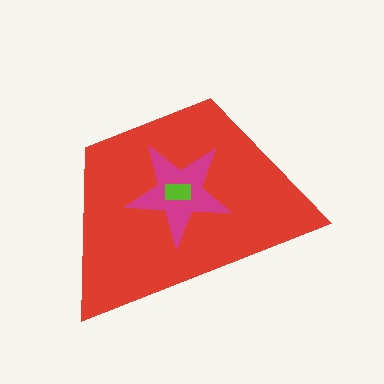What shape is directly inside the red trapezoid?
The magenta star.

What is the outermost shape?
The red trapezoid.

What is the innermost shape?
The lime rectangle.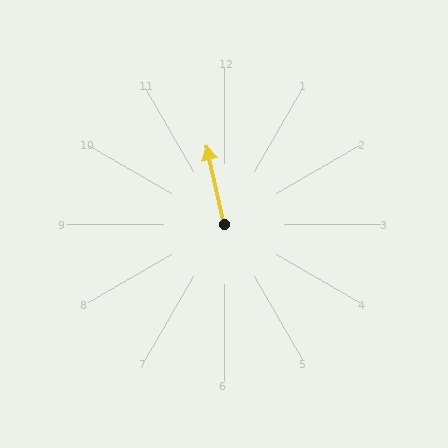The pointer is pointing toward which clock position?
Roughly 12 o'clock.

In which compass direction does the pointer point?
North.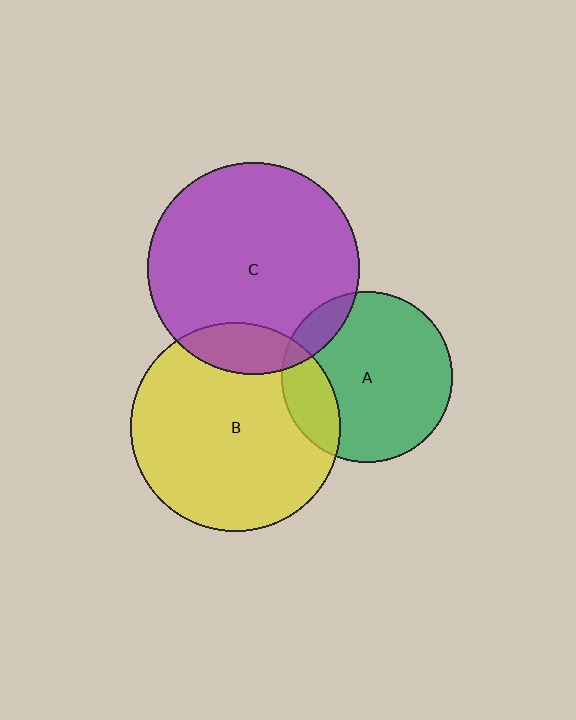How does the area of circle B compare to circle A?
Approximately 1.5 times.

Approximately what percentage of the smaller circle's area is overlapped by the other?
Approximately 15%.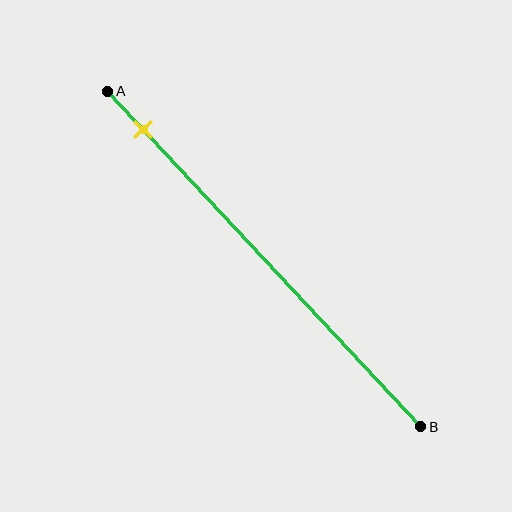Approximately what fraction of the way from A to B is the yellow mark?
The yellow mark is approximately 10% of the way from A to B.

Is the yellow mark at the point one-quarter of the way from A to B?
No, the mark is at about 10% from A, not at the 25% one-quarter point.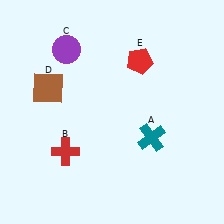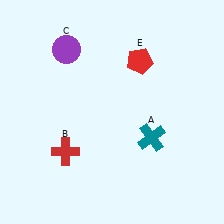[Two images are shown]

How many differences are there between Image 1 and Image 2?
There is 1 difference between the two images.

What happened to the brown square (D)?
The brown square (D) was removed in Image 2. It was in the top-left area of Image 1.